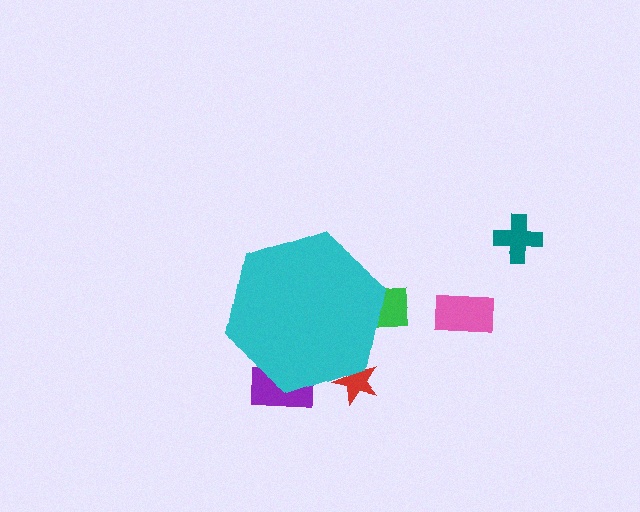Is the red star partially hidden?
Yes, the red star is partially hidden behind the cyan hexagon.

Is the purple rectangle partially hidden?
Yes, the purple rectangle is partially hidden behind the cyan hexagon.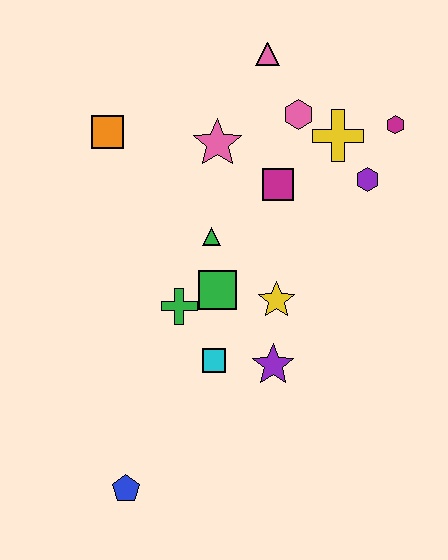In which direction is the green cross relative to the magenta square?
The green cross is below the magenta square.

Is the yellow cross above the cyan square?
Yes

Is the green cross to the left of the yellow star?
Yes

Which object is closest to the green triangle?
The green square is closest to the green triangle.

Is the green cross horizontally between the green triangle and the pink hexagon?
No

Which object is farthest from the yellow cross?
The blue pentagon is farthest from the yellow cross.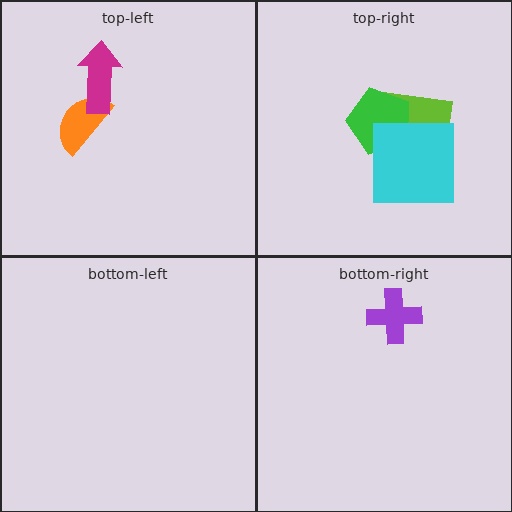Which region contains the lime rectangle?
The top-right region.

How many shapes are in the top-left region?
2.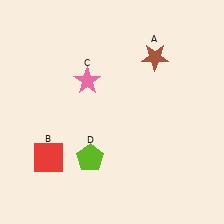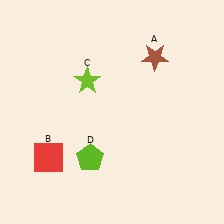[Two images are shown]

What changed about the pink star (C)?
In Image 1, C is pink. In Image 2, it changed to lime.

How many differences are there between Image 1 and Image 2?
There is 1 difference between the two images.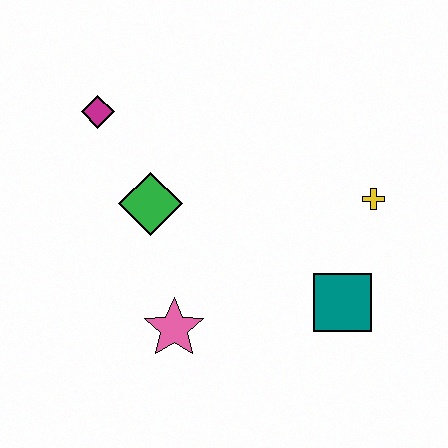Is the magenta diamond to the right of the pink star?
No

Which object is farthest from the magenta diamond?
The teal square is farthest from the magenta diamond.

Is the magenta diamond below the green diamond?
No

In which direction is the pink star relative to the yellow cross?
The pink star is to the left of the yellow cross.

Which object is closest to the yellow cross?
The teal square is closest to the yellow cross.